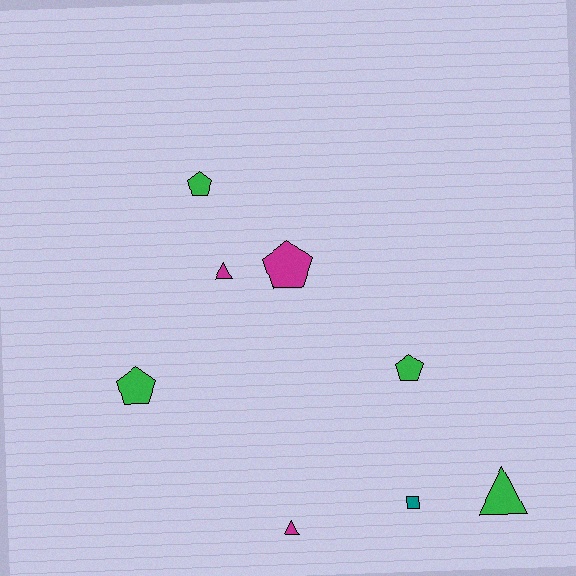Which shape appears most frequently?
Pentagon, with 4 objects.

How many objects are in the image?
There are 8 objects.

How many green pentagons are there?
There are 3 green pentagons.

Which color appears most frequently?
Green, with 4 objects.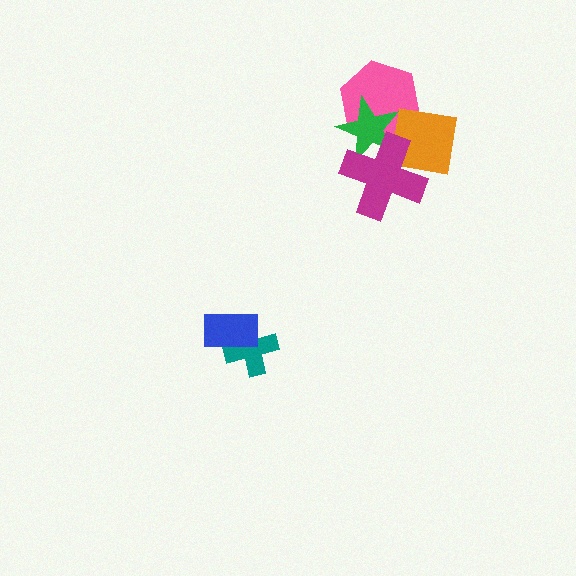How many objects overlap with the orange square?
3 objects overlap with the orange square.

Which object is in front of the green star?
The magenta cross is in front of the green star.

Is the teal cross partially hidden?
Yes, it is partially covered by another shape.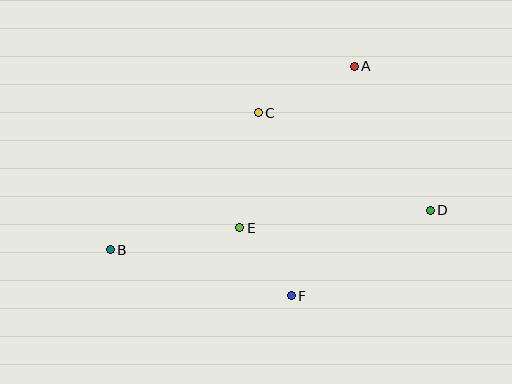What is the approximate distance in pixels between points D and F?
The distance between D and F is approximately 163 pixels.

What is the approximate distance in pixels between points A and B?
The distance between A and B is approximately 305 pixels.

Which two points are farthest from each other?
Points B and D are farthest from each other.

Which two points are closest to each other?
Points E and F are closest to each other.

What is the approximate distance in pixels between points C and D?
The distance between C and D is approximately 198 pixels.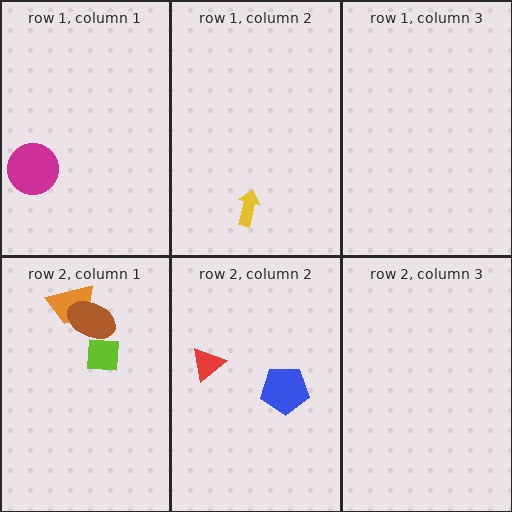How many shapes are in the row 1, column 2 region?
1.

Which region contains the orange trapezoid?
The row 2, column 1 region.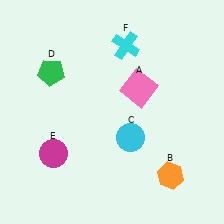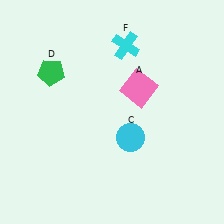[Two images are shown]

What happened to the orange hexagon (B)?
The orange hexagon (B) was removed in Image 2. It was in the bottom-right area of Image 1.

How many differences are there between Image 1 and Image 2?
There are 2 differences between the two images.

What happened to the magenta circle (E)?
The magenta circle (E) was removed in Image 2. It was in the bottom-left area of Image 1.